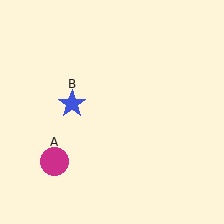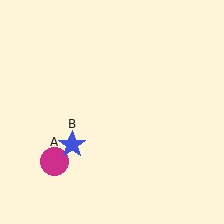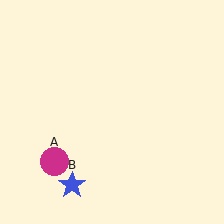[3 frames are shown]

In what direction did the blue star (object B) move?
The blue star (object B) moved down.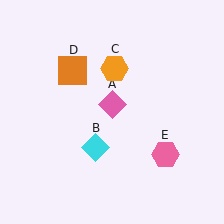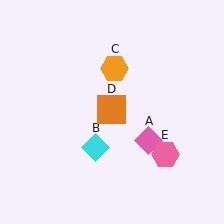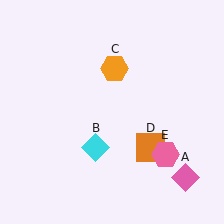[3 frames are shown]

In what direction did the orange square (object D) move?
The orange square (object D) moved down and to the right.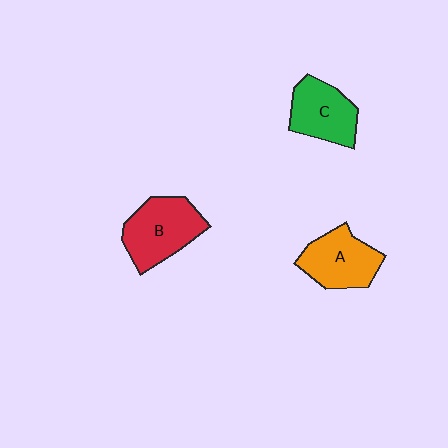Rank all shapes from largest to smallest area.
From largest to smallest: B (red), A (orange), C (green).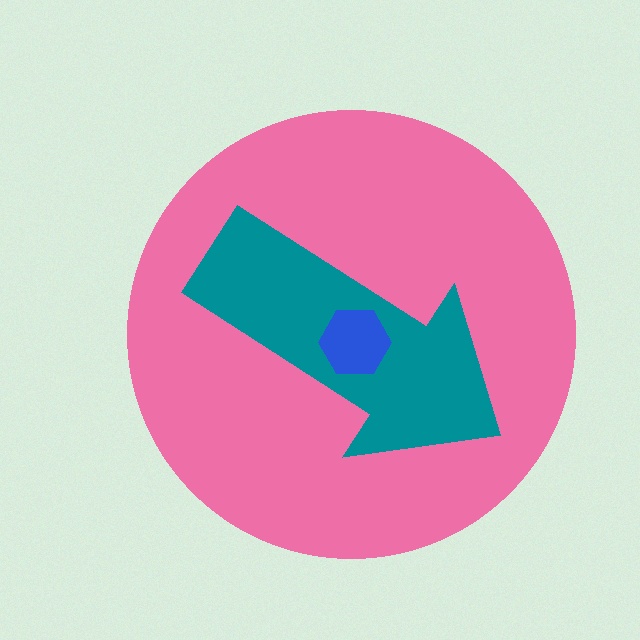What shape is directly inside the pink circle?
The teal arrow.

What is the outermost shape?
The pink circle.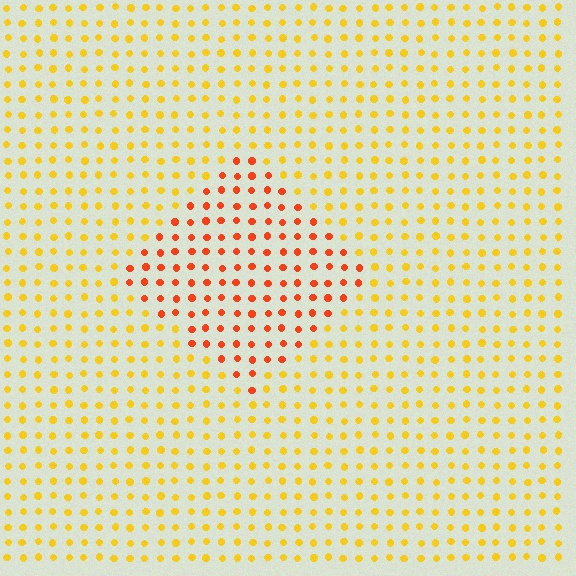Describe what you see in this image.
The image is filled with small yellow elements in a uniform arrangement. A diamond-shaped region is visible where the elements are tinted to a slightly different hue, forming a subtle color boundary.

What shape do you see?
I see a diamond.